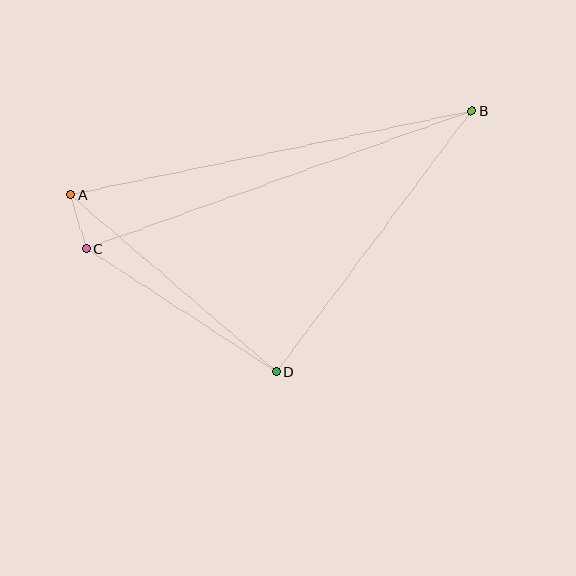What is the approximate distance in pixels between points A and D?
The distance between A and D is approximately 272 pixels.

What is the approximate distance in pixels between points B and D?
The distance between B and D is approximately 326 pixels.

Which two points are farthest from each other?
Points A and B are farthest from each other.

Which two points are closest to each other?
Points A and C are closest to each other.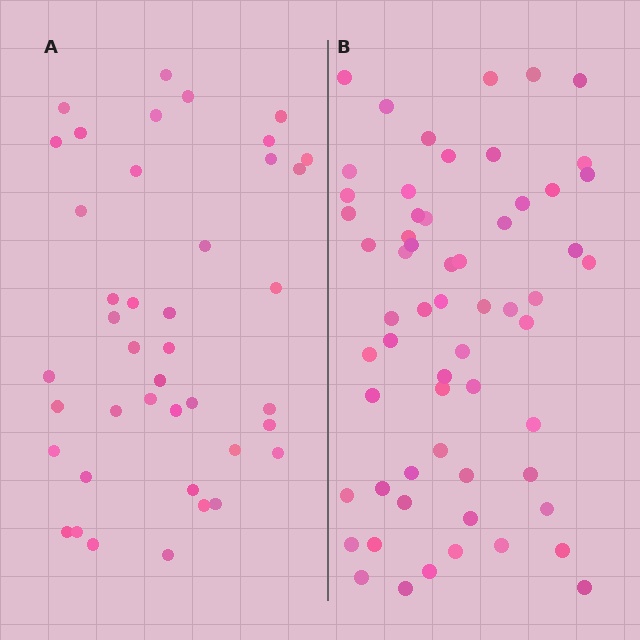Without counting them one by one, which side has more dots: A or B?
Region B (the right region) has more dots.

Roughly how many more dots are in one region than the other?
Region B has approximately 20 more dots than region A.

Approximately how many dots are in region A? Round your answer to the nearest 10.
About 40 dots. (The exact count is 41, which rounds to 40.)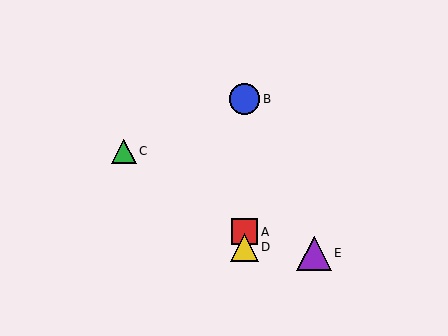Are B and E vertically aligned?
No, B is at x≈244 and E is at x≈314.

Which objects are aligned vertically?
Objects A, B, D are aligned vertically.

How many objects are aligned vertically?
3 objects (A, B, D) are aligned vertically.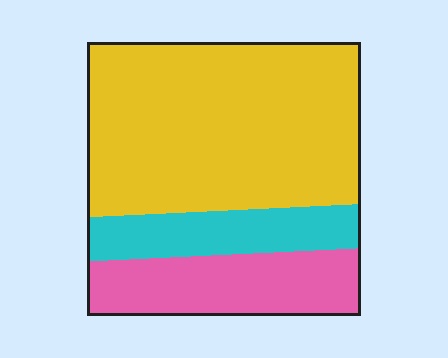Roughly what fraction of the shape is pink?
Pink takes up about one fifth (1/5) of the shape.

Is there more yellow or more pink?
Yellow.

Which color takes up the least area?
Cyan, at roughly 15%.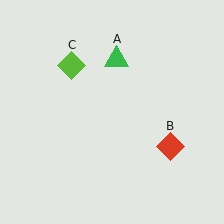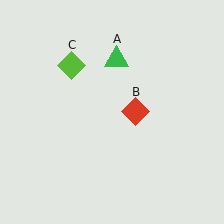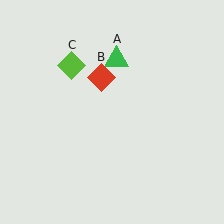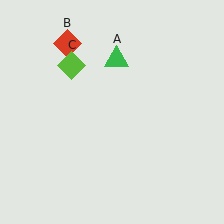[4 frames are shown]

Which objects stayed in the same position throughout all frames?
Green triangle (object A) and lime diamond (object C) remained stationary.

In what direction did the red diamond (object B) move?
The red diamond (object B) moved up and to the left.